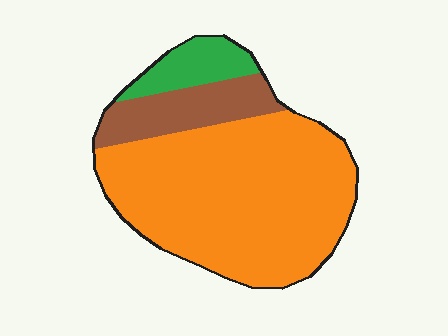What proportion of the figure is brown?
Brown takes up about one sixth (1/6) of the figure.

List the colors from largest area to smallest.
From largest to smallest: orange, brown, green.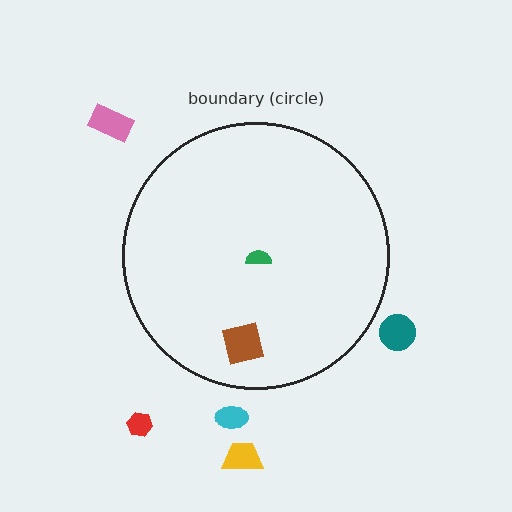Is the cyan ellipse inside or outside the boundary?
Outside.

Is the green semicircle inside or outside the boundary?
Inside.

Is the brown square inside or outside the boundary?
Inside.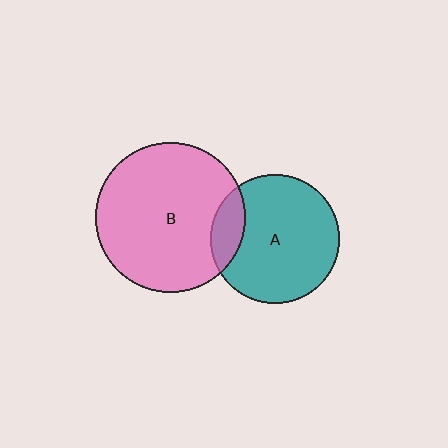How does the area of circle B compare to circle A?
Approximately 1.4 times.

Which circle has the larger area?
Circle B (pink).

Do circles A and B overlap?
Yes.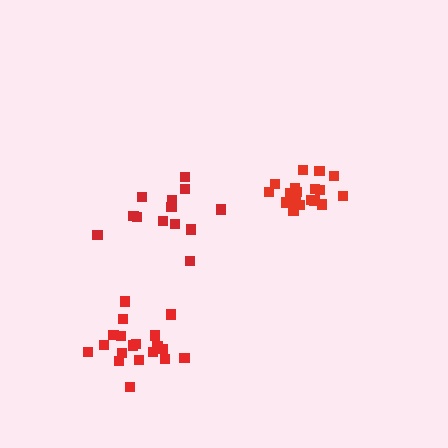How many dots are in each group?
Group 1: 19 dots, Group 2: 19 dots, Group 3: 14 dots (52 total).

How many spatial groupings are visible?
There are 3 spatial groupings.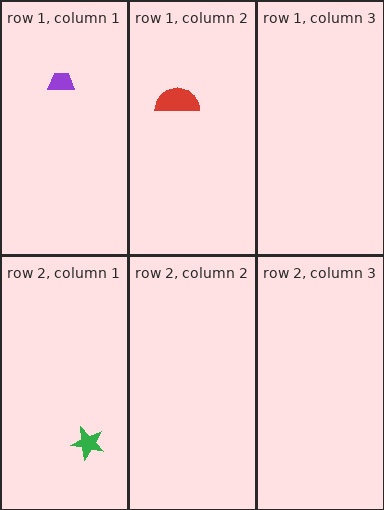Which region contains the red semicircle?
The row 1, column 2 region.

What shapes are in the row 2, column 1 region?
The green star.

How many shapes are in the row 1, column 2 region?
1.